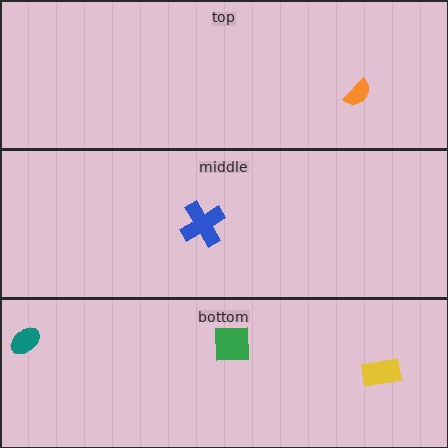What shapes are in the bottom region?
The teal ellipse, the yellow rectangle, the green square.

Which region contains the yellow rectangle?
The bottom region.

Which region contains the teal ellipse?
The bottom region.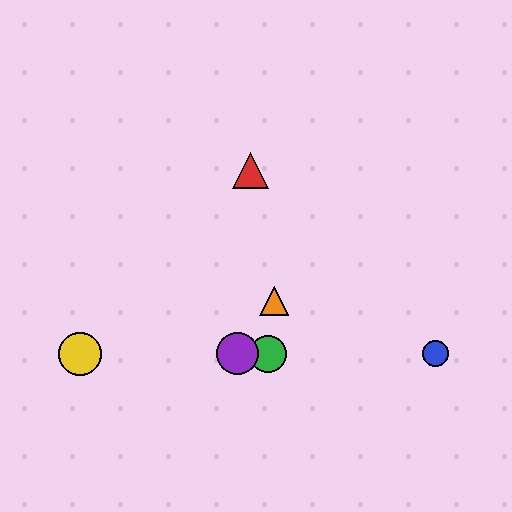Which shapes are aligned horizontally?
The blue circle, the green circle, the yellow circle, the purple circle are aligned horizontally.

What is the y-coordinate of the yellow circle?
The yellow circle is at y≈354.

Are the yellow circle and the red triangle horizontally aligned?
No, the yellow circle is at y≈354 and the red triangle is at y≈171.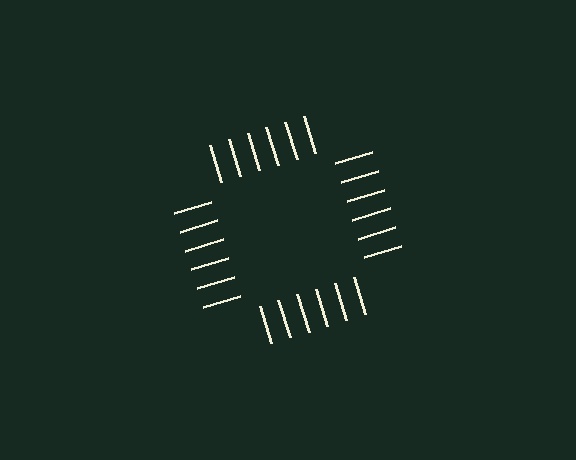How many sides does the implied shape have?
4 sides — the line-ends trace a square.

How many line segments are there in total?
24 — 6 along each of the 4 edges.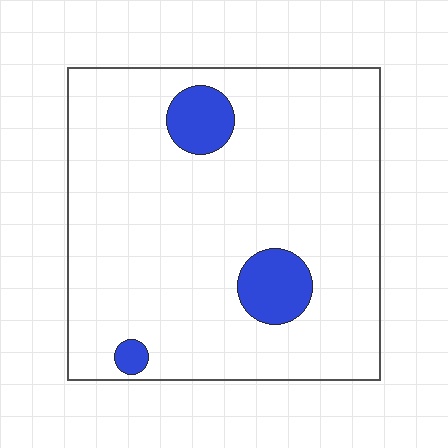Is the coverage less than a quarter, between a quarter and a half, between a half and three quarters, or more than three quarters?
Less than a quarter.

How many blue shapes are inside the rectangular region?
3.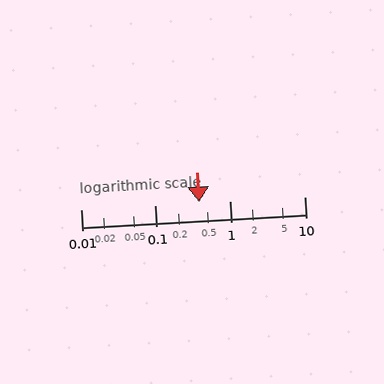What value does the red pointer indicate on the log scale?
The pointer indicates approximately 0.39.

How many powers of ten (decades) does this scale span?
The scale spans 3 decades, from 0.01 to 10.